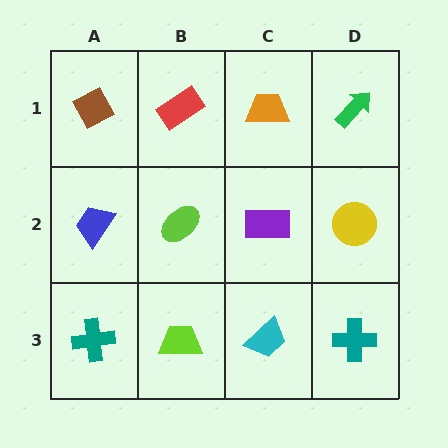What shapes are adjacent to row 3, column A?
A blue trapezoid (row 2, column A), a lime trapezoid (row 3, column B).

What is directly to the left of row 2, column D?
A purple rectangle.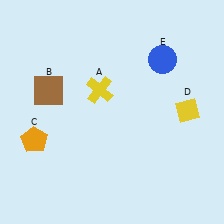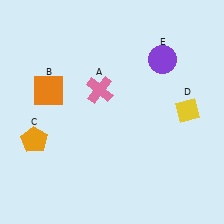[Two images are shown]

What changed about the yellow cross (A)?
In Image 1, A is yellow. In Image 2, it changed to pink.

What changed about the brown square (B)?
In Image 1, B is brown. In Image 2, it changed to orange.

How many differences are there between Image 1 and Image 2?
There are 3 differences between the two images.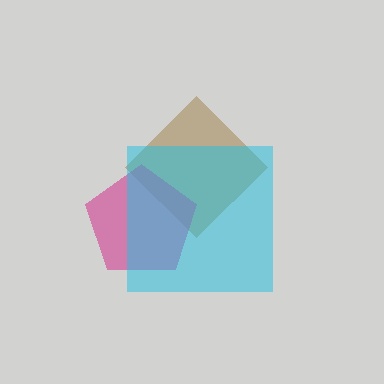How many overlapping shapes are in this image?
There are 3 overlapping shapes in the image.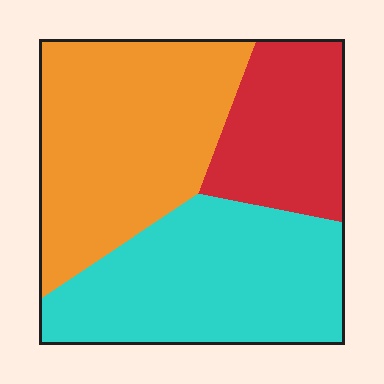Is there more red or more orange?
Orange.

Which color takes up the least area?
Red, at roughly 20%.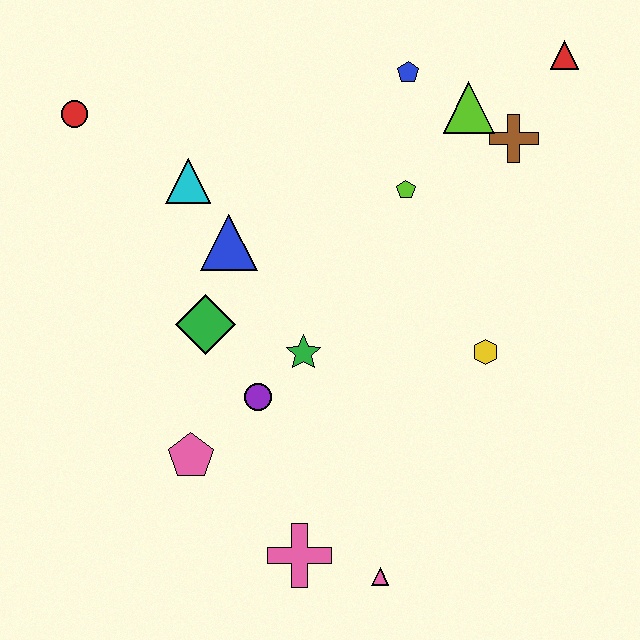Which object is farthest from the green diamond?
The red triangle is farthest from the green diamond.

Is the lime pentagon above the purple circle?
Yes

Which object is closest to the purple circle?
The green star is closest to the purple circle.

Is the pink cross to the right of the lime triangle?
No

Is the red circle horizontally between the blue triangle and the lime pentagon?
No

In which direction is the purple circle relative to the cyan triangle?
The purple circle is below the cyan triangle.